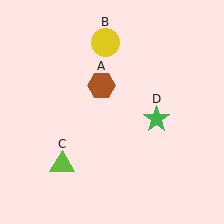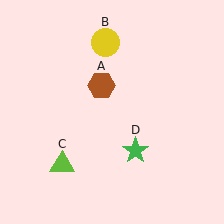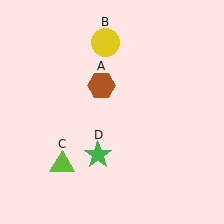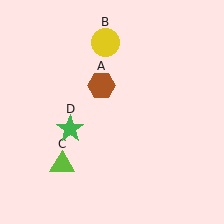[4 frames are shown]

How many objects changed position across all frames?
1 object changed position: green star (object D).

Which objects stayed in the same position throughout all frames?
Brown hexagon (object A) and yellow circle (object B) and lime triangle (object C) remained stationary.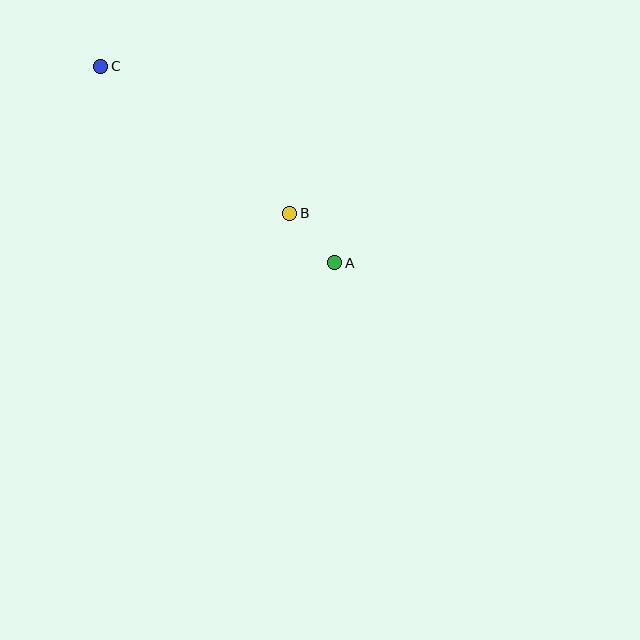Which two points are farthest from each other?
Points A and C are farthest from each other.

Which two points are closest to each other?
Points A and B are closest to each other.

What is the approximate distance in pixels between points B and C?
The distance between B and C is approximately 239 pixels.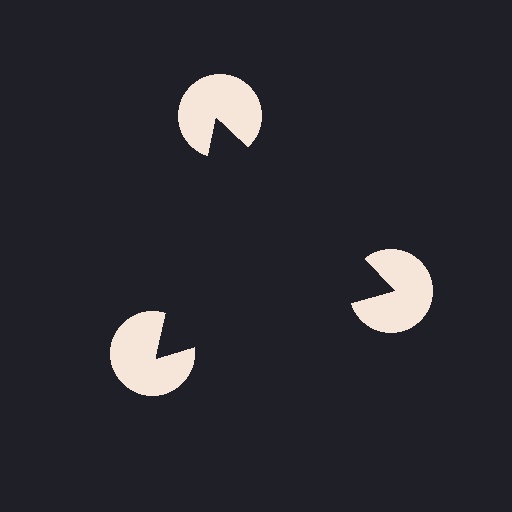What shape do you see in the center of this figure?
An illusory triangle — its edges are inferred from the aligned wedge cuts in the pac-man discs, not physically drawn.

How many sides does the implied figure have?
3 sides.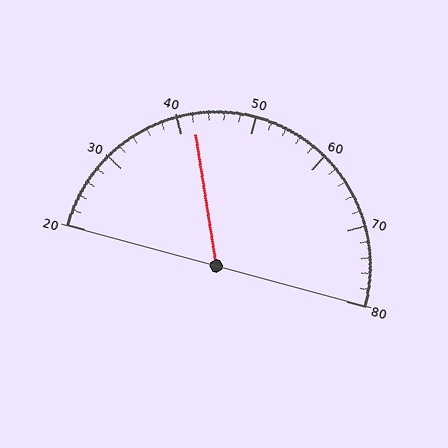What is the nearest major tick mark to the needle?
The nearest major tick mark is 40.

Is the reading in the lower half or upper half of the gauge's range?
The reading is in the lower half of the range (20 to 80).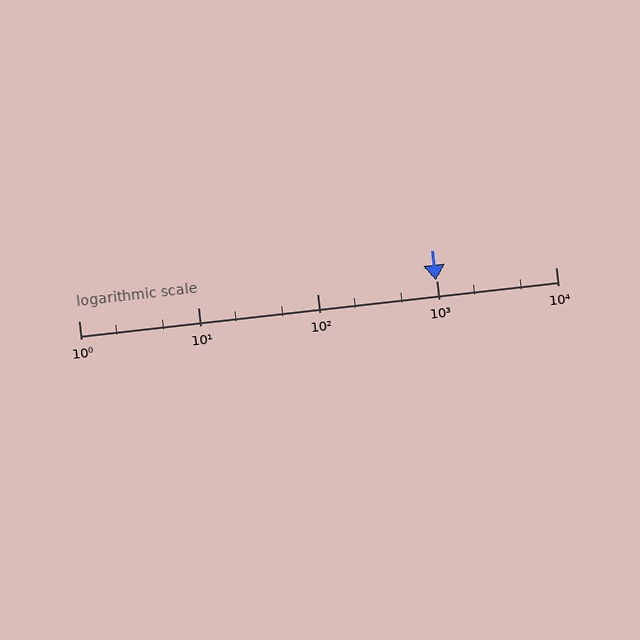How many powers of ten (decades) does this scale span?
The scale spans 4 decades, from 1 to 10000.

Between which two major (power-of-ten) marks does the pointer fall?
The pointer is between 100 and 1000.